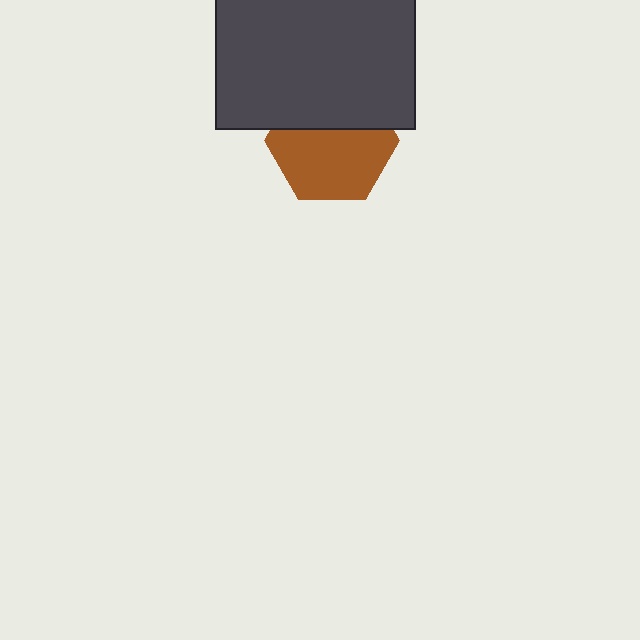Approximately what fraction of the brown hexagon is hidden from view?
Roughly 38% of the brown hexagon is hidden behind the dark gray rectangle.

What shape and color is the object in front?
The object in front is a dark gray rectangle.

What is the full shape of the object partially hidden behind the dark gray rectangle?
The partially hidden object is a brown hexagon.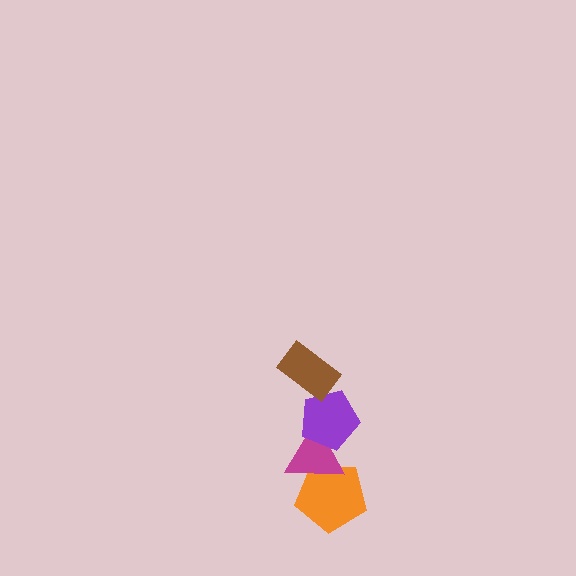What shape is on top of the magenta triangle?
The purple pentagon is on top of the magenta triangle.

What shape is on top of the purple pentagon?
The brown rectangle is on top of the purple pentagon.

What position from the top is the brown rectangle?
The brown rectangle is 1st from the top.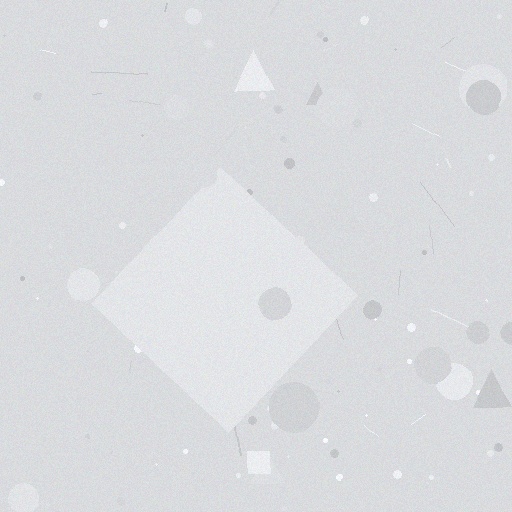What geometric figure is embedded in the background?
A diamond is embedded in the background.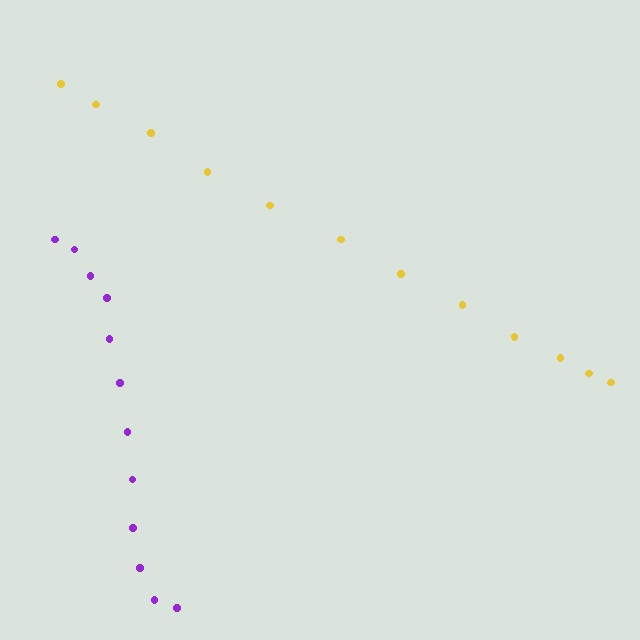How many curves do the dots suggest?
There are 2 distinct paths.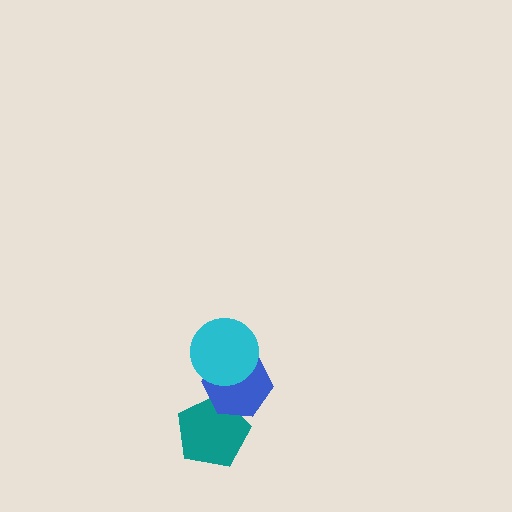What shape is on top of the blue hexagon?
The cyan circle is on top of the blue hexagon.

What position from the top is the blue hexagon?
The blue hexagon is 2nd from the top.